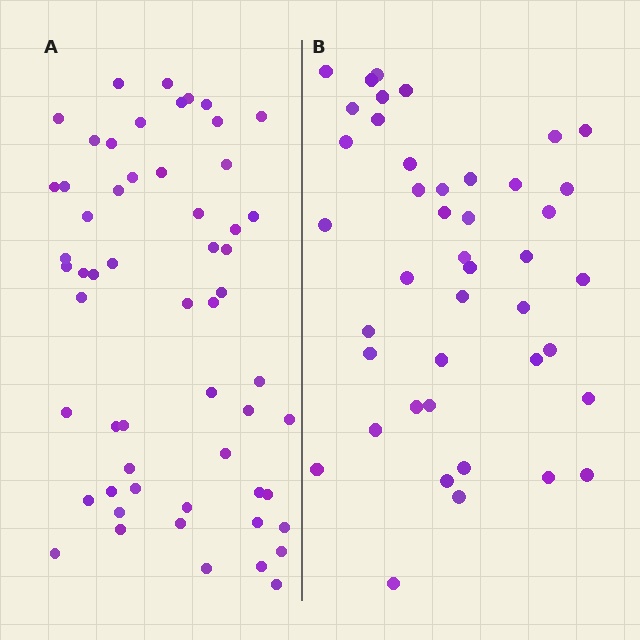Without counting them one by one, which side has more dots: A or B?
Region A (the left region) has more dots.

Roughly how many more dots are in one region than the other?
Region A has approximately 15 more dots than region B.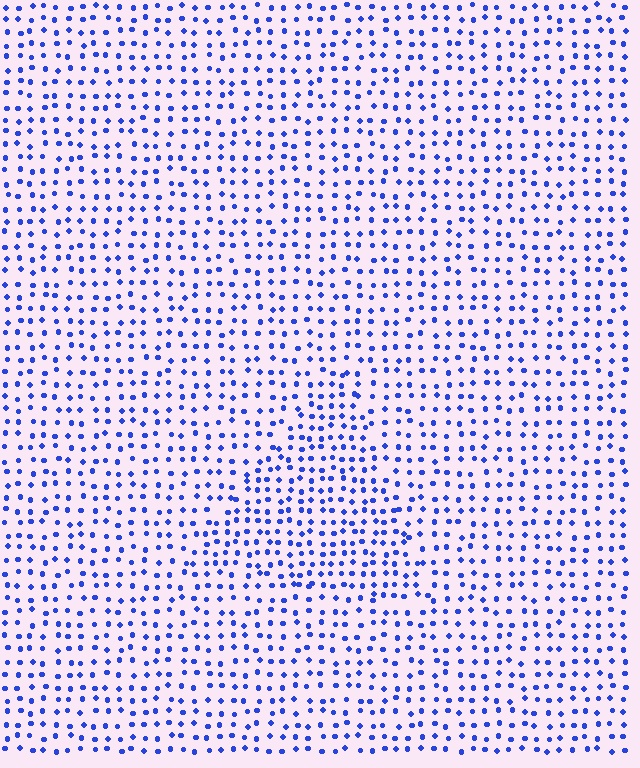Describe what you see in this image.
The image contains small blue elements arranged at two different densities. A triangle-shaped region is visible where the elements are more densely packed than the surrounding area.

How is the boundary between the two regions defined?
The boundary is defined by a change in element density (approximately 1.4x ratio). All elements are the same color, size, and shape.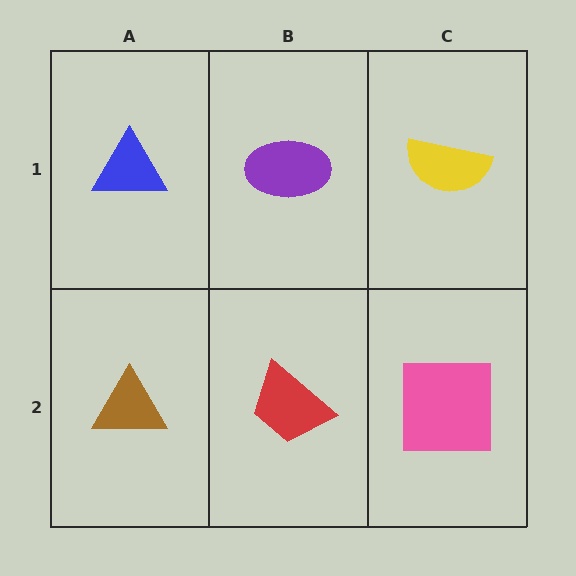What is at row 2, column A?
A brown triangle.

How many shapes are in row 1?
3 shapes.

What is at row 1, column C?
A yellow semicircle.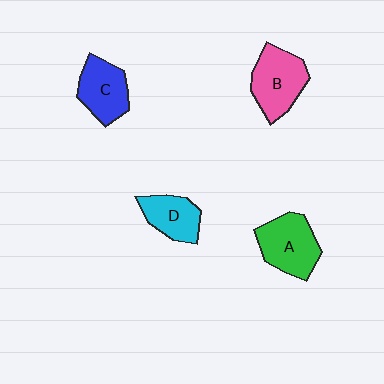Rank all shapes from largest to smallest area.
From largest to smallest: A (green), B (pink), C (blue), D (cyan).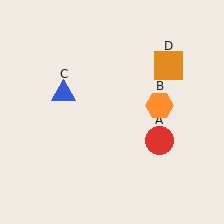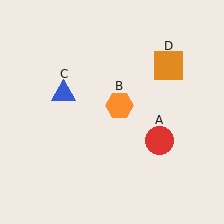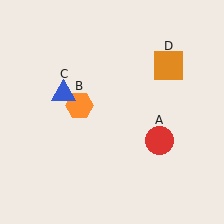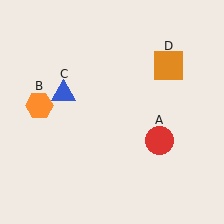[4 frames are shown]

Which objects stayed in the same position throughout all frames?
Red circle (object A) and blue triangle (object C) and orange square (object D) remained stationary.